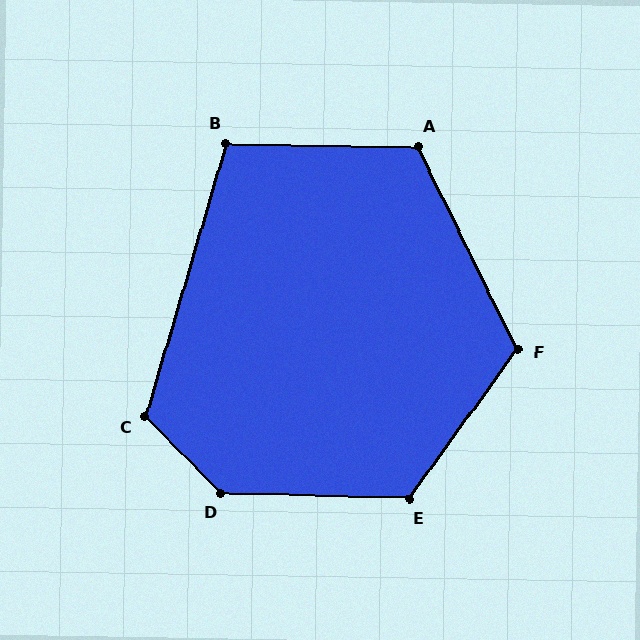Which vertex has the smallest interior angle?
B, at approximately 106 degrees.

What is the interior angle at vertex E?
Approximately 124 degrees (obtuse).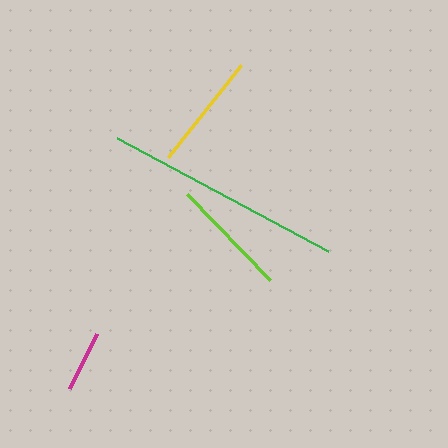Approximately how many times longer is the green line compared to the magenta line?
The green line is approximately 3.9 times the length of the magenta line.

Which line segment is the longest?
The green line is the longest at approximately 240 pixels.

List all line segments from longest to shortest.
From longest to shortest: green, lime, yellow, magenta.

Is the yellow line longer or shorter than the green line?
The green line is longer than the yellow line.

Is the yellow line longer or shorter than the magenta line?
The yellow line is longer than the magenta line.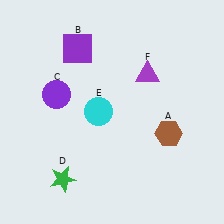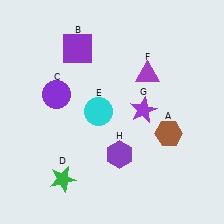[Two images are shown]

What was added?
A purple star (G), a purple hexagon (H) were added in Image 2.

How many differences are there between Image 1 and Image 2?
There are 2 differences between the two images.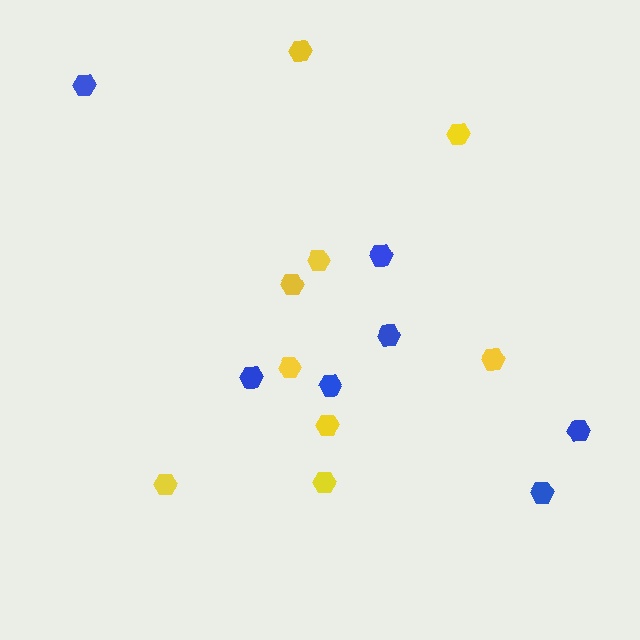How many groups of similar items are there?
There are 2 groups: one group of yellow hexagons (9) and one group of blue hexagons (7).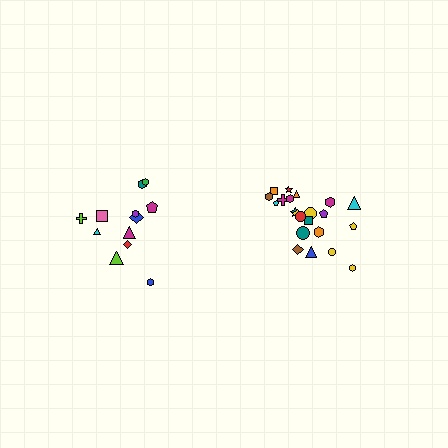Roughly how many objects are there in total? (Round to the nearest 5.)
Roughly 35 objects in total.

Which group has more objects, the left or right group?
The right group.